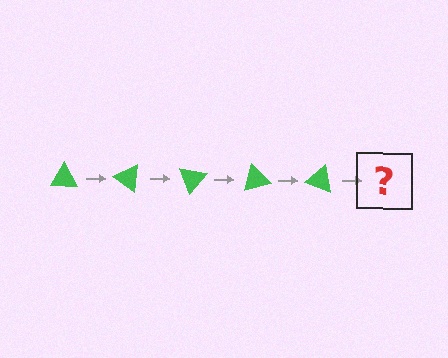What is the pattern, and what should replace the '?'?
The pattern is that the triangle rotates 35 degrees each step. The '?' should be a green triangle rotated 175 degrees.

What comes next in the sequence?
The next element should be a green triangle rotated 175 degrees.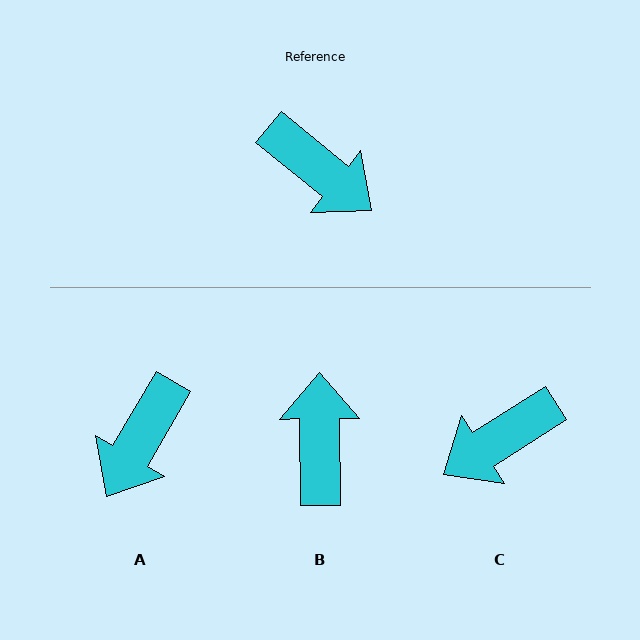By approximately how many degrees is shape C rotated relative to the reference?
Approximately 108 degrees clockwise.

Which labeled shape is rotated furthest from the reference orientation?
B, about 130 degrees away.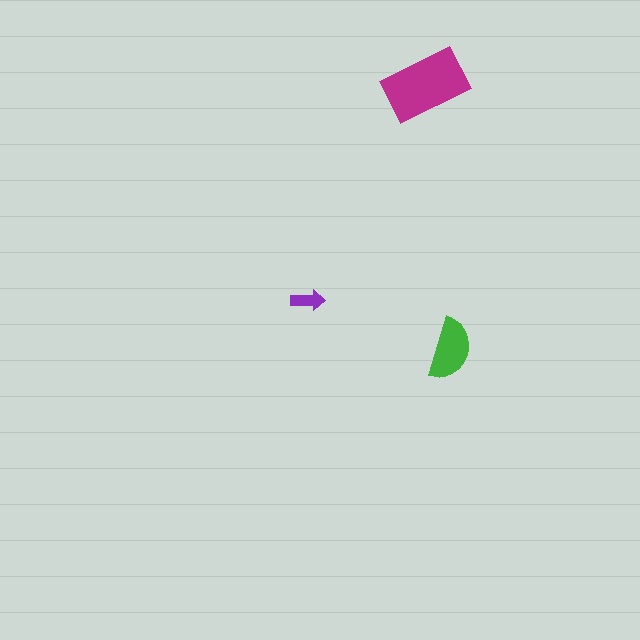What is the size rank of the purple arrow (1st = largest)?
3rd.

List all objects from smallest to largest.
The purple arrow, the green semicircle, the magenta rectangle.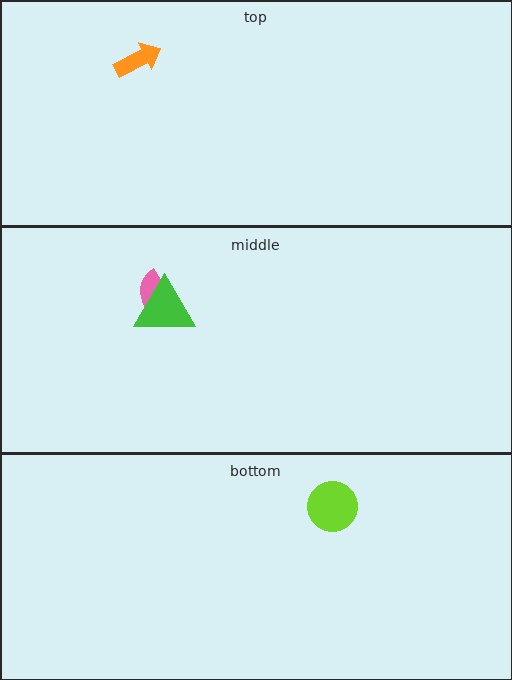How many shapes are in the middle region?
2.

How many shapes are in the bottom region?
1.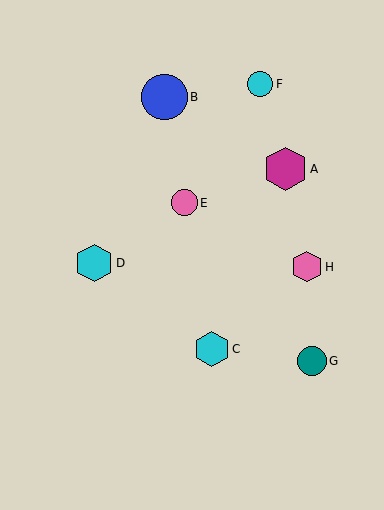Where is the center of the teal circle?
The center of the teal circle is at (312, 361).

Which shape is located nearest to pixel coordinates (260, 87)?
The cyan circle (labeled F) at (260, 84) is nearest to that location.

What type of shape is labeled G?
Shape G is a teal circle.